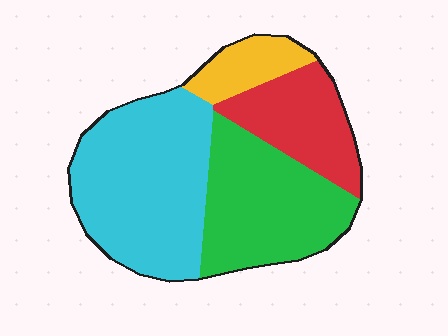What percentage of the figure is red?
Red covers about 20% of the figure.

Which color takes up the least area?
Yellow, at roughly 10%.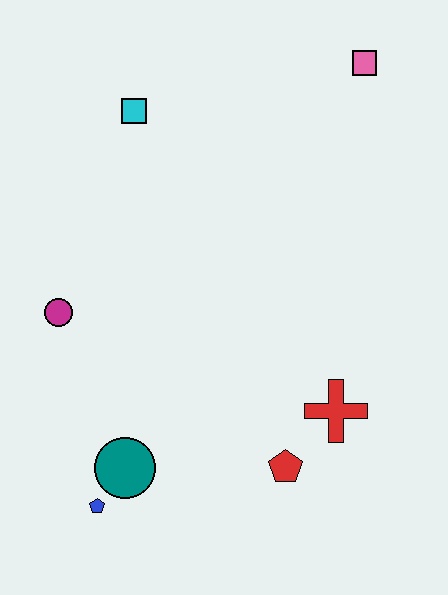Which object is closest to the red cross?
The red pentagon is closest to the red cross.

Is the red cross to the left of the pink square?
Yes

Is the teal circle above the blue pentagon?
Yes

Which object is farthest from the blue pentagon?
The pink square is farthest from the blue pentagon.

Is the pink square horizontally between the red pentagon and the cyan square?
No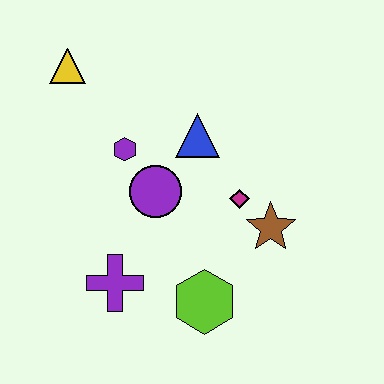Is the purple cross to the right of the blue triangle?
No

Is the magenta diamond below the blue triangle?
Yes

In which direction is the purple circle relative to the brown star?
The purple circle is to the left of the brown star.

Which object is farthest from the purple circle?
The yellow triangle is farthest from the purple circle.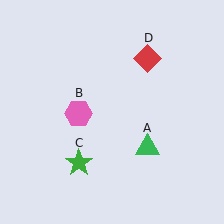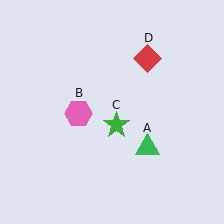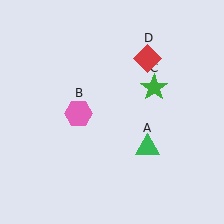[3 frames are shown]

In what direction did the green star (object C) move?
The green star (object C) moved up and to the right.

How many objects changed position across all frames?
1 object changed position: green star (object C).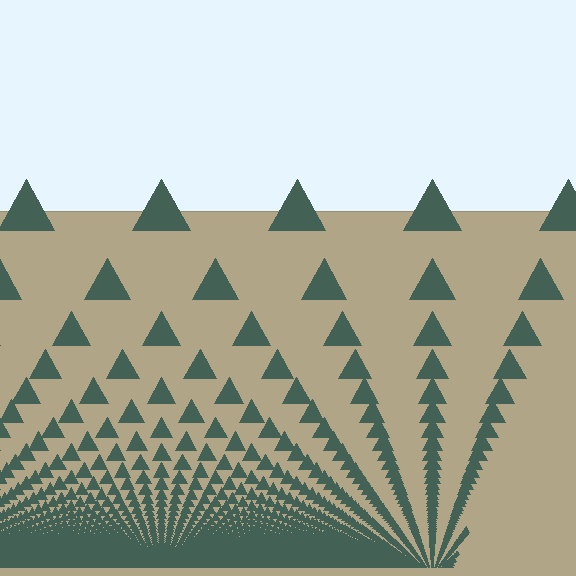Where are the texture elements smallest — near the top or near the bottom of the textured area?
Near the bottom.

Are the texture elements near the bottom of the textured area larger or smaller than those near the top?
Smaller. The gradient is inverted — elements near the bottom are smaller and denser.